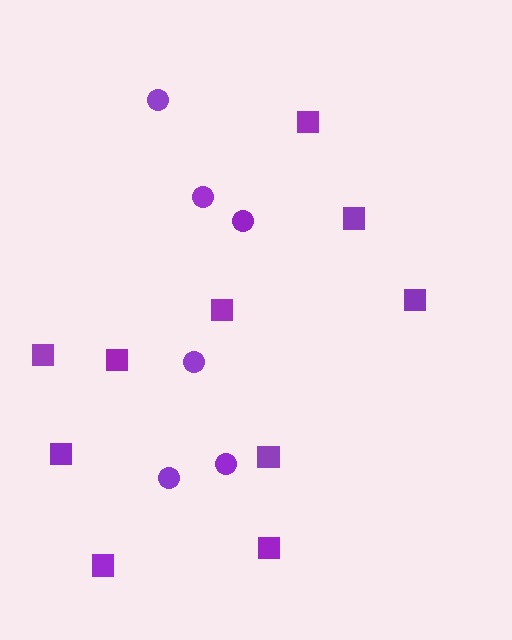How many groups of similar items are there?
There are 2 groups: one group of circles (6) and one group of squares (10).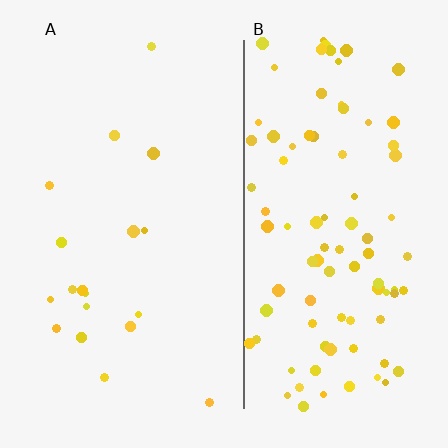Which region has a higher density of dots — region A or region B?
B (the right).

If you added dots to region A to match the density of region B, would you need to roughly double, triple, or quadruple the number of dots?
Approximately quadruple.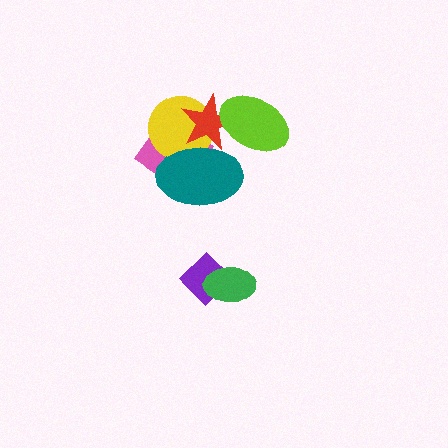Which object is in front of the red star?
The lime ellipse is in front of the red star.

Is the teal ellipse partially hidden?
Yes, it is partially covered by another shape.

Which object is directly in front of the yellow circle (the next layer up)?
The teal ellipse is directly in front of the yellow circle.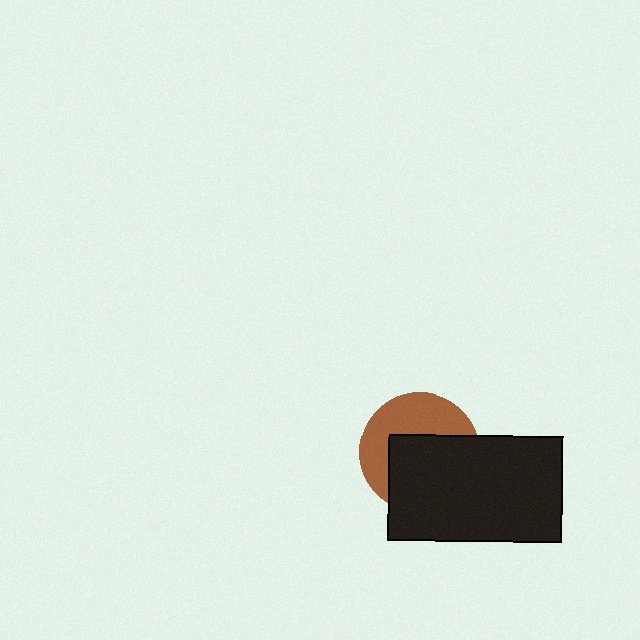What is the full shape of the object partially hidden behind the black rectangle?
The partially hidden object is a brown circle.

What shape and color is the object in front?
The object in front is a black rectangle.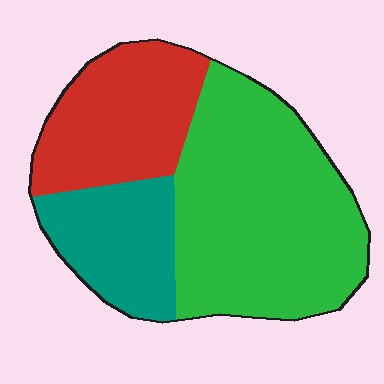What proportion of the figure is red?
Red covers about 25% of the figure.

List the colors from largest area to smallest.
From largest to smallest: green, red, teal.